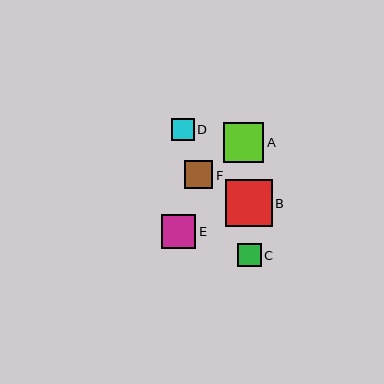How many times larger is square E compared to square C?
Square E is approximately 1.4 times the size of square C.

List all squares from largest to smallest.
From largest to smallest: B, A, E, F, C, D.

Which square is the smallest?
Square D is the smallest with a size of approximately 22 pixels.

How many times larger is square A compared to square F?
Square A is approximately 1.4 times the size of square F.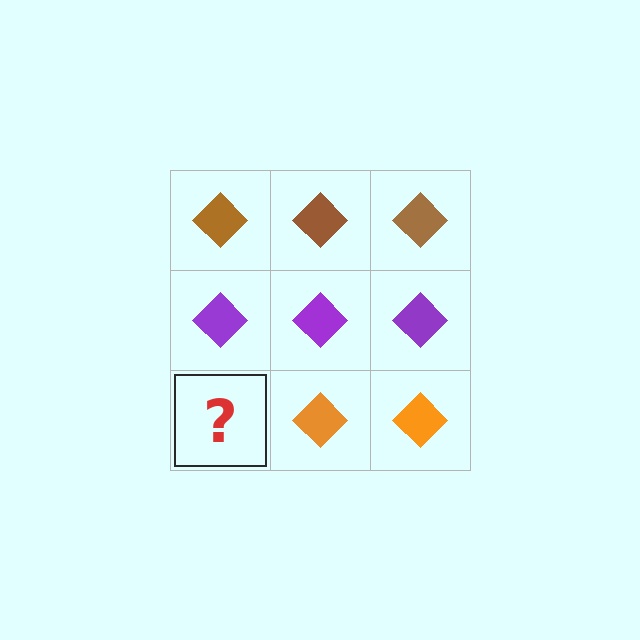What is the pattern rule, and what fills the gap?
The rule is that each row has a consistent color. The gap should be filled with an orange diamond.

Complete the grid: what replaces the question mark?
The question mark should be replaced with an orange diamond.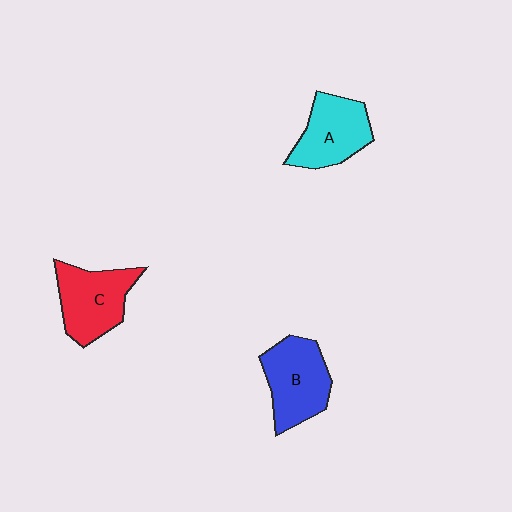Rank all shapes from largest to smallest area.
From largest to smallest: B (blue), C (red), A (cyan).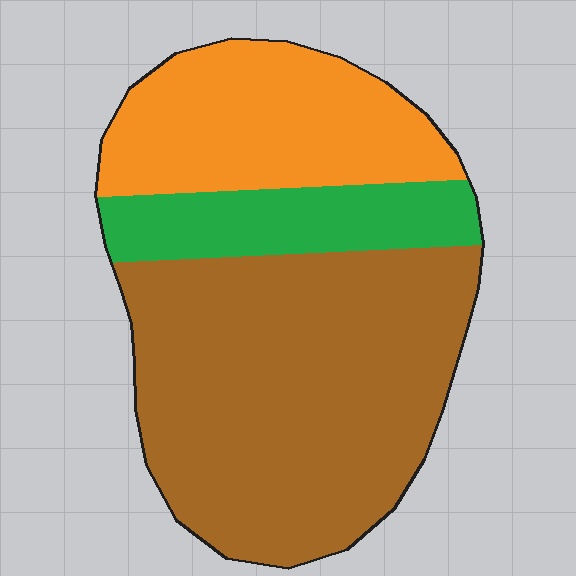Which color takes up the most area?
Brown, at roughly 55%.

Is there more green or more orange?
Orange.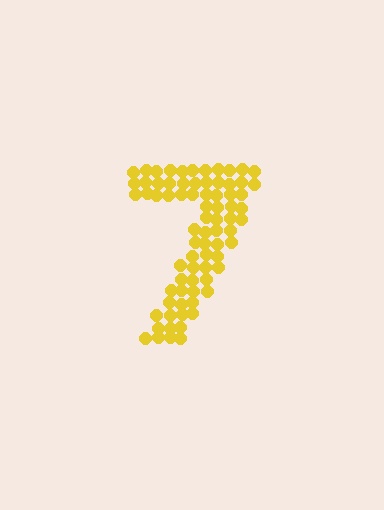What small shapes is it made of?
It is made of small circles.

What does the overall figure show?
The overall figure shows the digit 7.